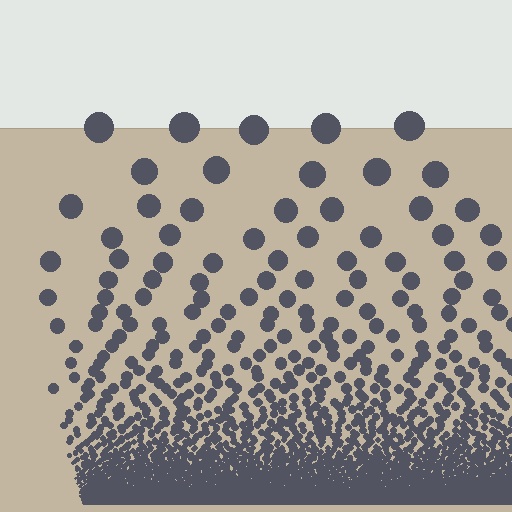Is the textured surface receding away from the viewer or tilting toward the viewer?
The surface appears to tilt toward the viewer. Texture elements get larger and sparser toward the top.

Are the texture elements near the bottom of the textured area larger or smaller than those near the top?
Smaller. The gradient is inverted — elements near the bottom are smaller and denser.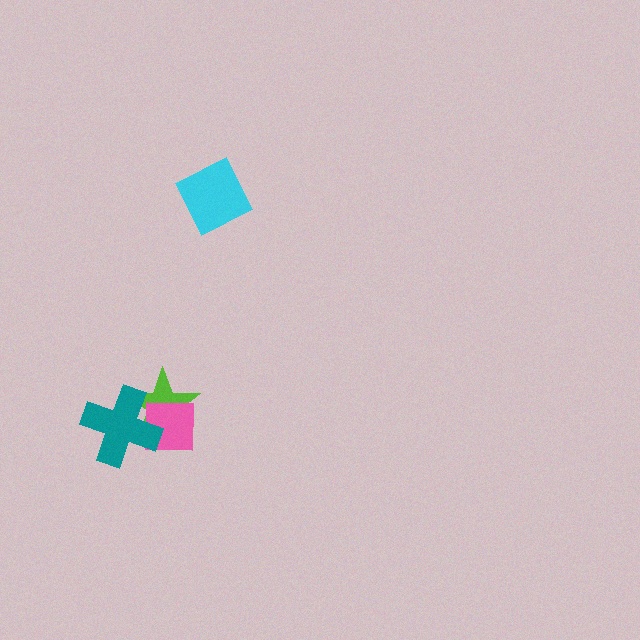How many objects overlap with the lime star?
2 objects overlap with the lime star.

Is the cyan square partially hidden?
No, no other shape covers it.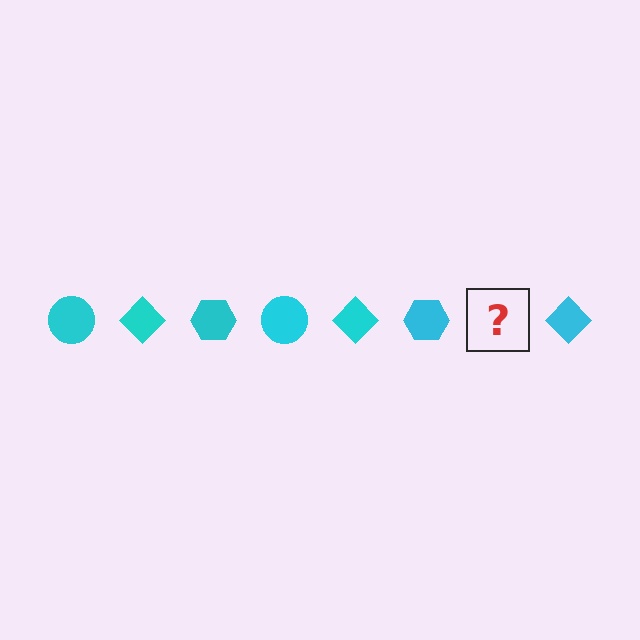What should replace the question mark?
The question mark should be replaced with a cyan circle.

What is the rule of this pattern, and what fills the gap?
The rule is that the pattern cycles through circle, diamond, hexagon shapes in cyan. The gap should be filled with a cyan circle.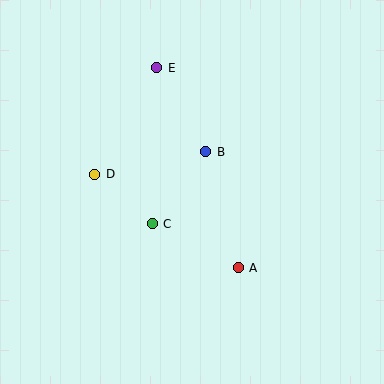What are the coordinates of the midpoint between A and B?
The midpoint between A and B is at (222, 210).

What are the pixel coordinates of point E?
Point E is at (157, 68).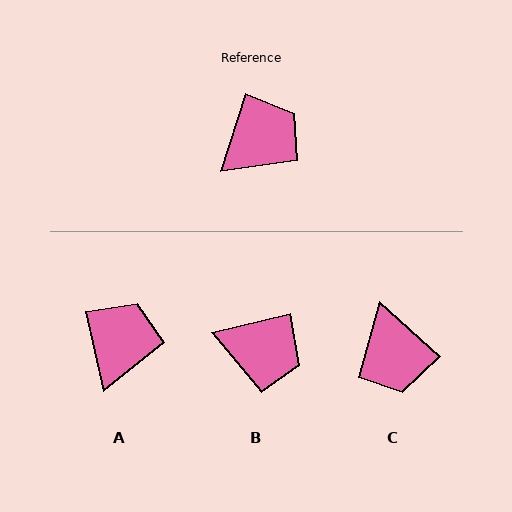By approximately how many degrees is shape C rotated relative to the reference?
Approximately 114 degrees clockwise.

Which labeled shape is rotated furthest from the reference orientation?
C, about 114 degrees away.